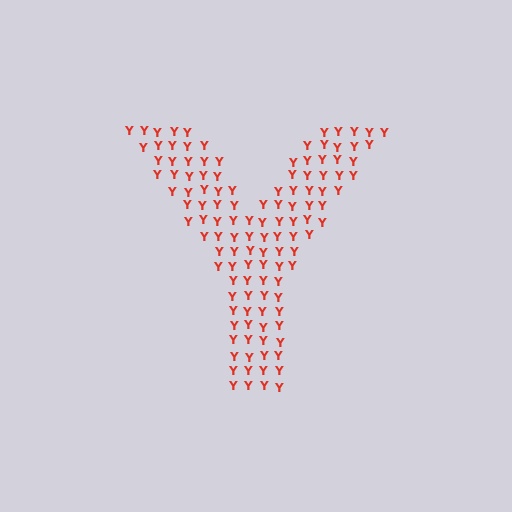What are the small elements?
The small elements are letter Y's.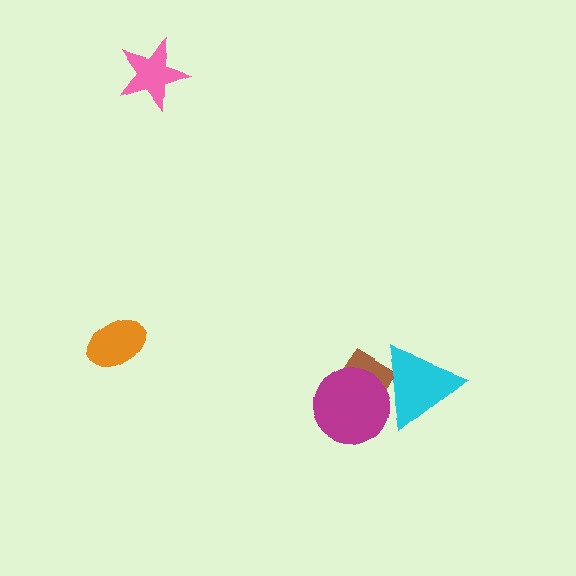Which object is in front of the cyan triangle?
The magenta circle is in front of the cyan triangle.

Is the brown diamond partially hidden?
Yes, it is partially covered by another shape.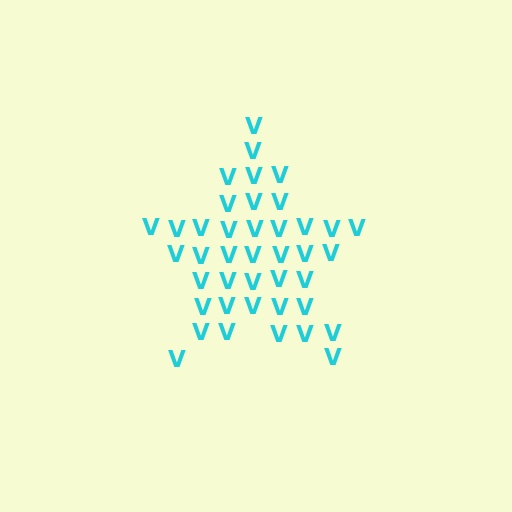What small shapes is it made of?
It is made of small letter V's.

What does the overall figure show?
The overall figure shows a star.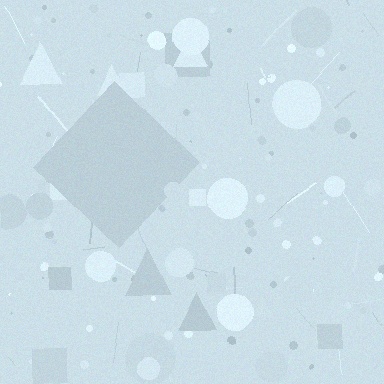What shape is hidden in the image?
A diamond is hidden in the image.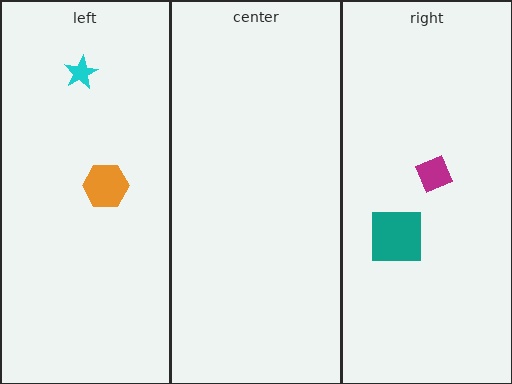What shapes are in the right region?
The magenta diamond, the teal square.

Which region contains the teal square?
The right region.